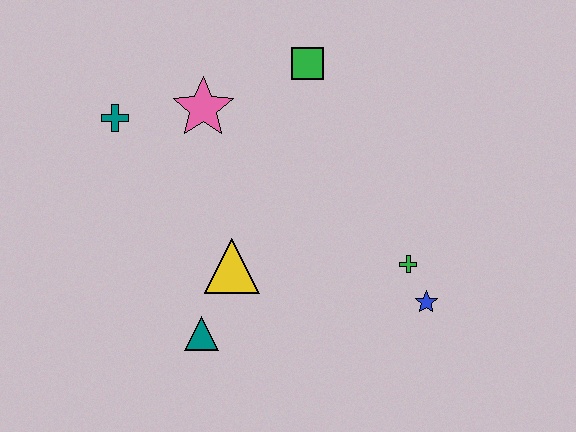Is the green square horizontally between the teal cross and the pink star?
No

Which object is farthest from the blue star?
The teal cross is farthest from the blue star.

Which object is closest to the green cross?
The blue star is closest to the green cross.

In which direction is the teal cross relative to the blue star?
The teal cross is to the left of the blue star.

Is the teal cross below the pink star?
Yes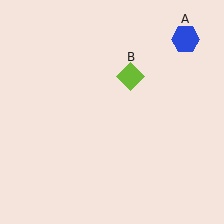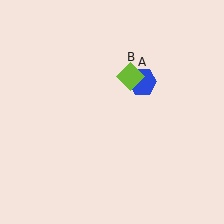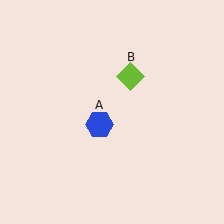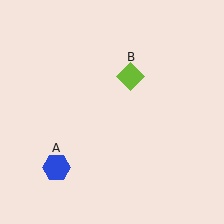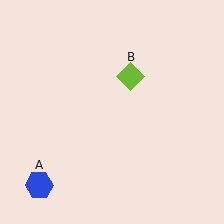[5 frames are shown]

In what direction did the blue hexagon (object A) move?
The blue hexagon (object A) moved down and to the left.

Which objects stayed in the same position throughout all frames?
Lime diamond (object B) remained stationary.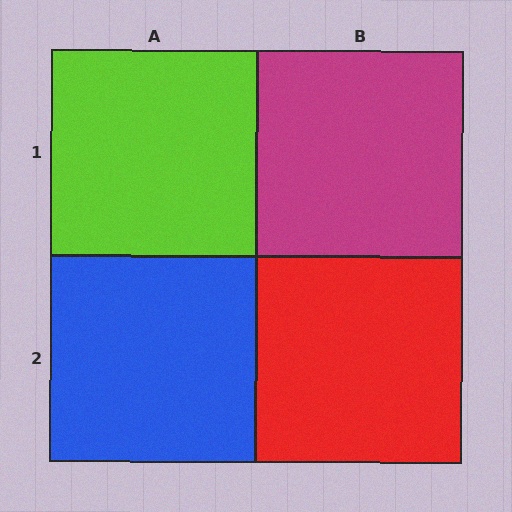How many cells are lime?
1 cell is lime.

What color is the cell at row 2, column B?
Red.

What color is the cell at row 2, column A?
Blue.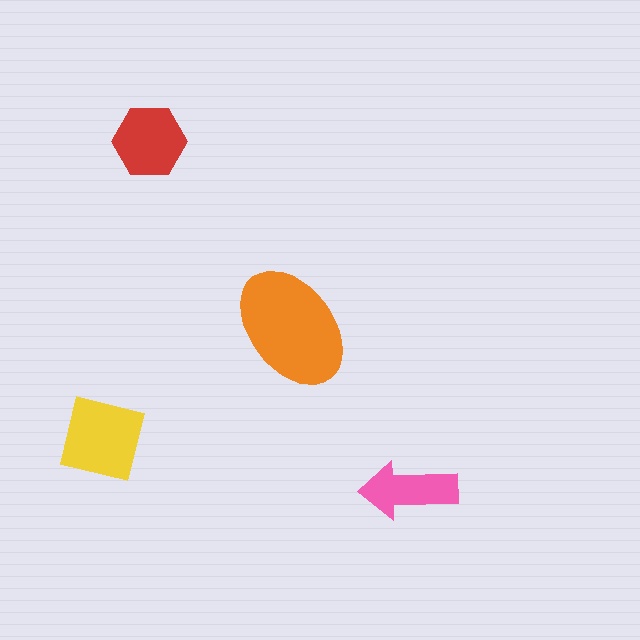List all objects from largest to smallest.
The orange ellipse, the yellow square, the red hexagon, the pink arrow.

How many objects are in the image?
There are 4 objects in the image.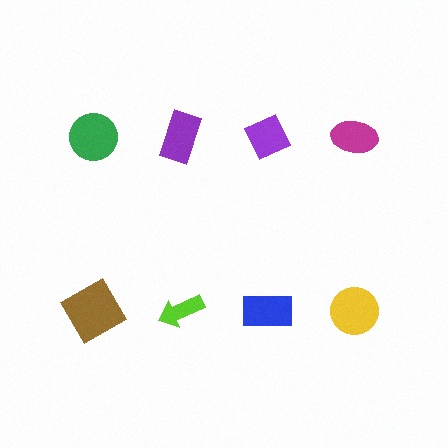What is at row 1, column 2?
A purple rectangle.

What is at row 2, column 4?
A yellow circle.